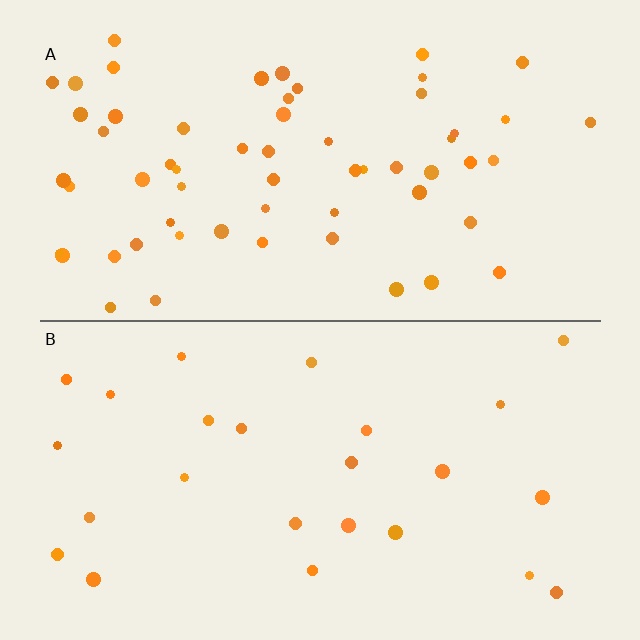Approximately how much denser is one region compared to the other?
Approximately 2.4× — region A over region B.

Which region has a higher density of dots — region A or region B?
A (the top).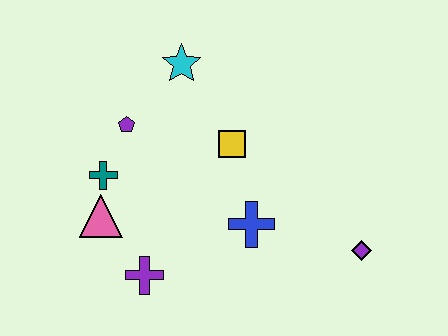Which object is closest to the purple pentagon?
The teal cross is closest to the purple pentagon.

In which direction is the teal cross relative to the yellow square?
The teal cross is to the left of the yellow square.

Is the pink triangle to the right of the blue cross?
No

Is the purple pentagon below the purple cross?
No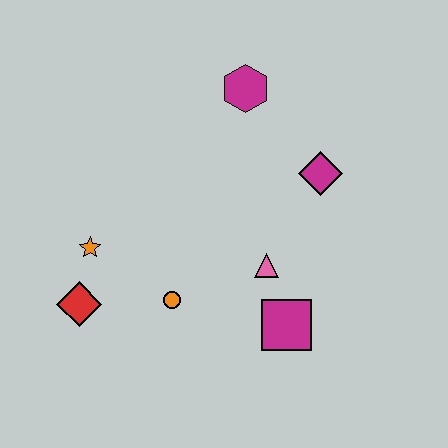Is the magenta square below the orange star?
Yes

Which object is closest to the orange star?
The red diamond is closest to the orange star.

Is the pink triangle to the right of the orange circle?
Yes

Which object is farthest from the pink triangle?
The red diamond is farthest from the pink triangle.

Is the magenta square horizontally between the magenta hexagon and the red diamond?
No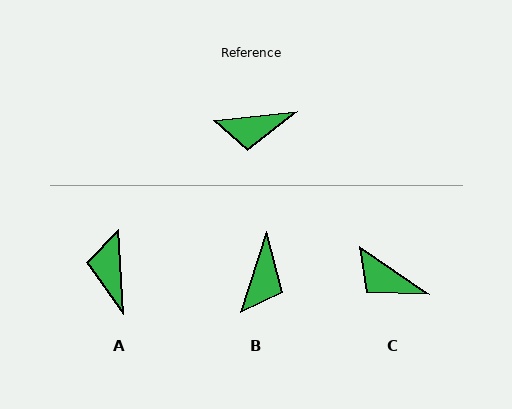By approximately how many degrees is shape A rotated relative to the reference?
Approximately 93 degrees clockwise.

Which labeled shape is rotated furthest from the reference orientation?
A, about 93 degrees away.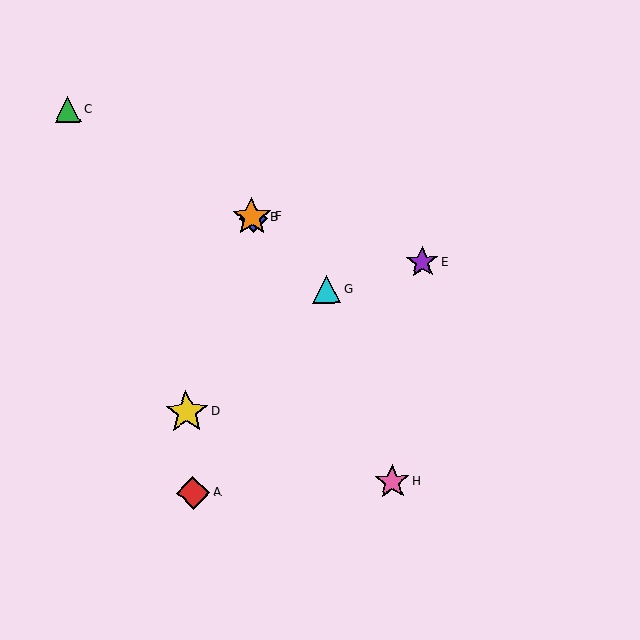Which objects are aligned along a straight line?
Objects B, F, G are aligned along a straight line.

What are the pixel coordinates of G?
Object G is at (327, 289).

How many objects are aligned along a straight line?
3 objects (B, F, G) are aligned along a straight line.